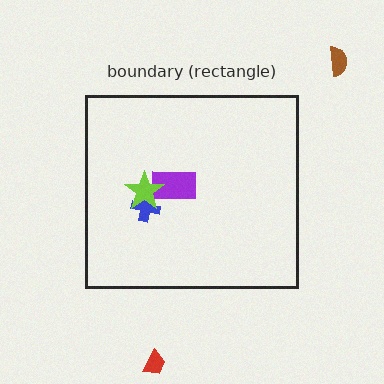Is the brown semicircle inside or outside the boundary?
Outside.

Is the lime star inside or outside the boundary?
Inside.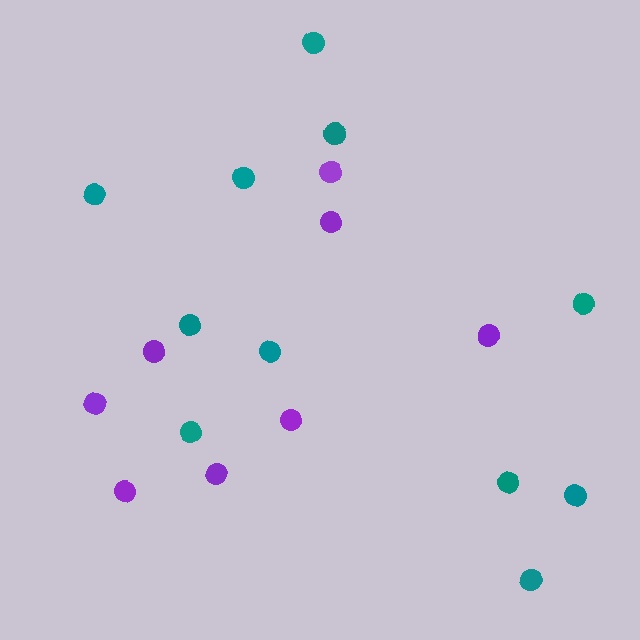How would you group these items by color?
There are 2 groups: one group of teal circles (11) and one group of purple circles (8).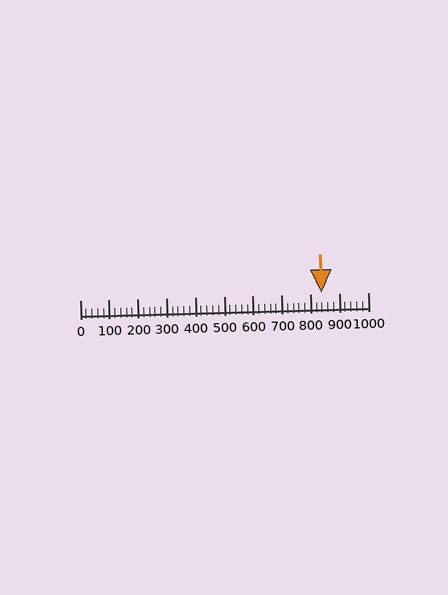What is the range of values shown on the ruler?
The ruler shows values from 0 to 1000.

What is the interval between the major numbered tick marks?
The major tick marks are spaced 100 units apart.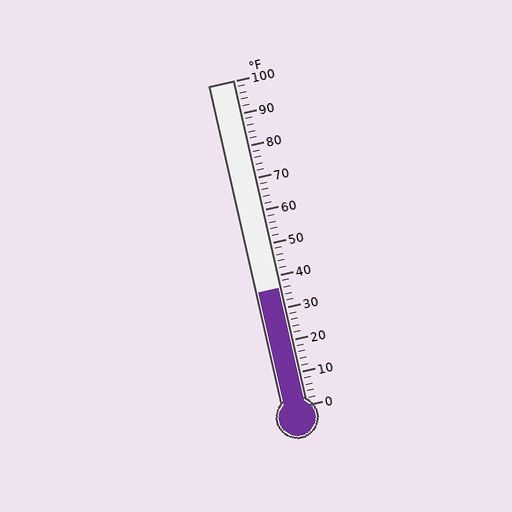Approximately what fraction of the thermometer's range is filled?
The thermometer is filled to approximately 35% of its range.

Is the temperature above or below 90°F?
The temperature is below 90°F.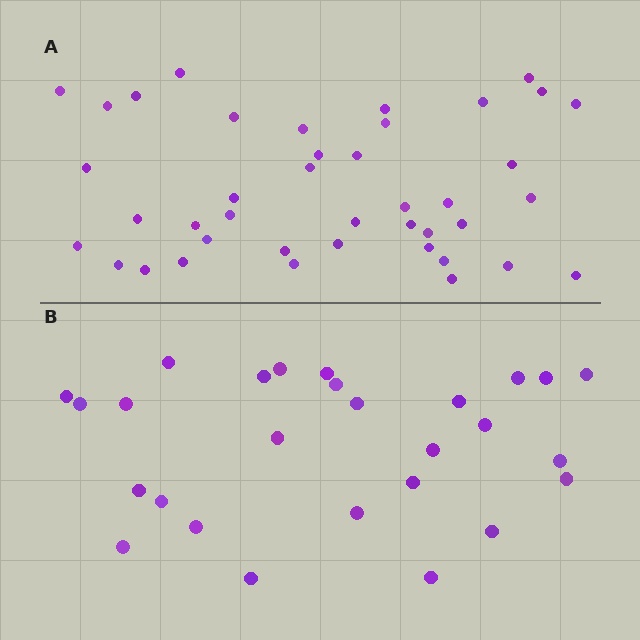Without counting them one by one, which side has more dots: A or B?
Region A (the top region) has more dots.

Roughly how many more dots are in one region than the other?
Region A has approximately 15 more dots than region B.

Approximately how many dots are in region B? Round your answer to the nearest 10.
About 30 dots. (The exact count is 27, which rounds to 30.)